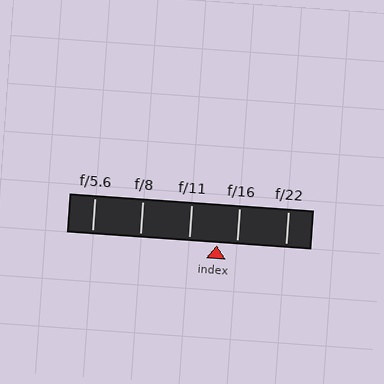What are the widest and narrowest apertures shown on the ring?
The widest aperture shown is f/5.6 and the narrowest is f/22.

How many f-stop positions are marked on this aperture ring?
There are 5 f-stop positions marked.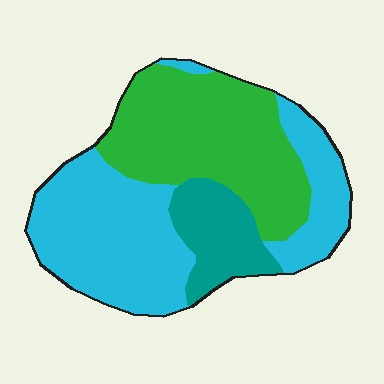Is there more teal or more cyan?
Cyan.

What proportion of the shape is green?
Green takes up about three eighths (3/8) of the shape.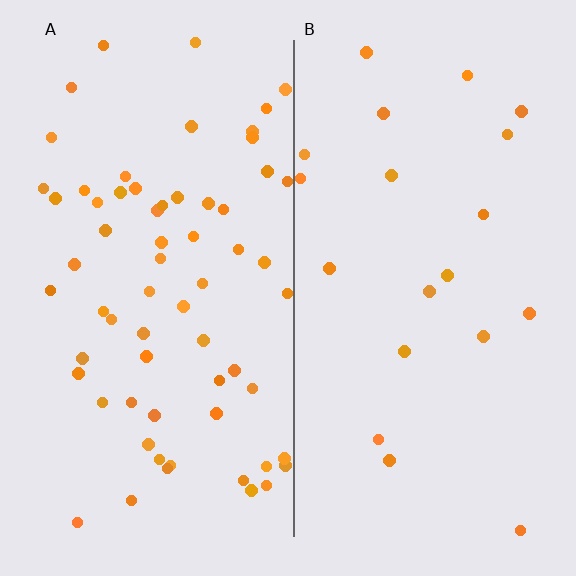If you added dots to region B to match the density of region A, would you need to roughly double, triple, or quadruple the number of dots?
Approximately triple.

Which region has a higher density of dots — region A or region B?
A (the left).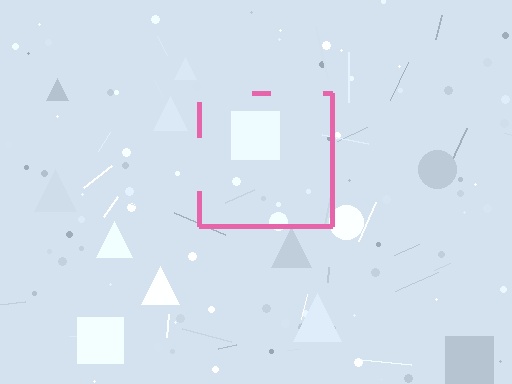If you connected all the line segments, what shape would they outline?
They would outline a square.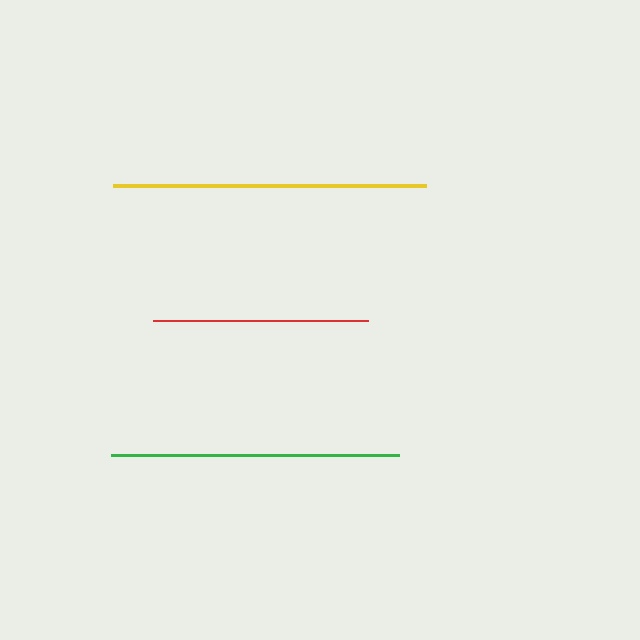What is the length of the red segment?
The red segment is approximately 214 pixels long.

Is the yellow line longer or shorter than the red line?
The yellow line is longer than the red line.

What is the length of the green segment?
The green segment is approximately 288 pixels long.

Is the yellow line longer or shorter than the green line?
The yellow line is longer than the green line.